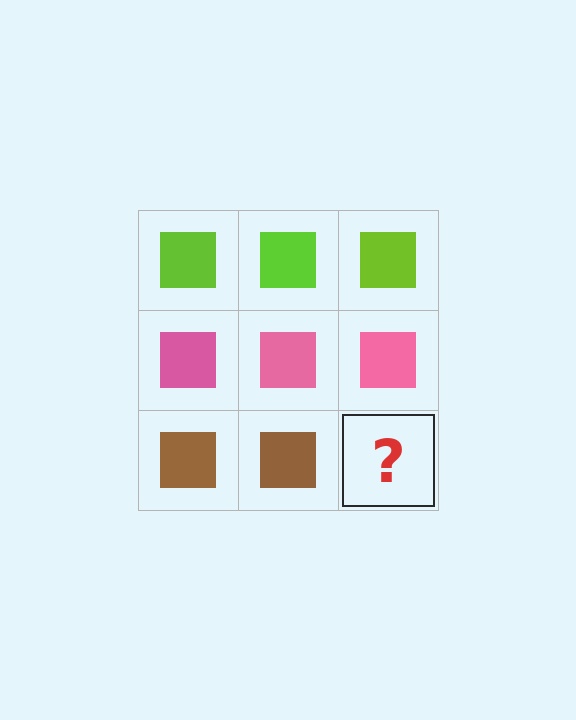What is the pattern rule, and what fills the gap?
The rule is that each row has a consistent color. The gap should be filled with a brown square.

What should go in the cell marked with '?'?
The missing cell should contain a brown square.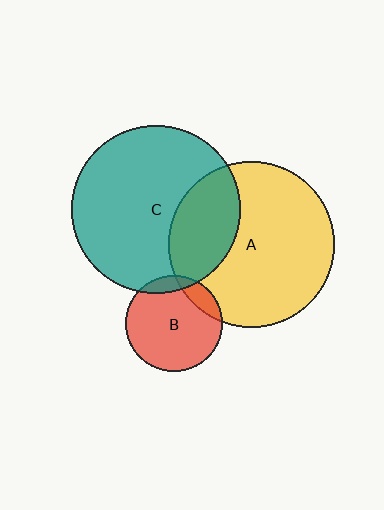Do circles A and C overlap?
Yes.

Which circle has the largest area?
Circle C (teal).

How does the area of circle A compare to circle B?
Approximately 2.9 times.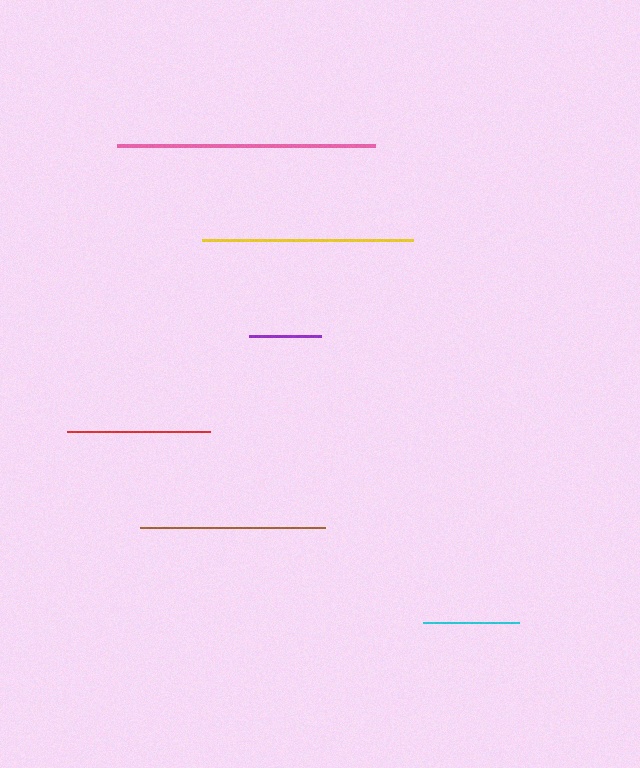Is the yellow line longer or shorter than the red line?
The yellow line is longer than the red line.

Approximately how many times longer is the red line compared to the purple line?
The red line is approximately 2.0 times the length of the purple line.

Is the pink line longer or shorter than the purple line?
The pink line is longer than the purple line.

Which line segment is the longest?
The pink line is the longest at approximately 258 pixels.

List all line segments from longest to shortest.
From longest to shortest: pink, yellow, brown, red, cyan, purple.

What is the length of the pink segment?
The pink segment is approximately 258 pixels long.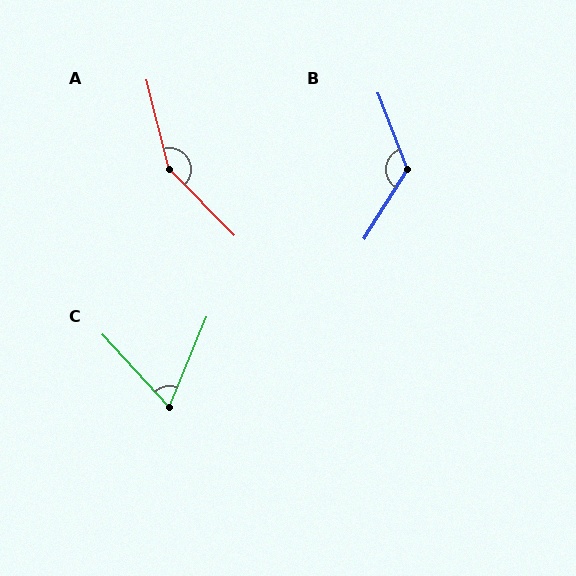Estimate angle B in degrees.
Approximately 127 degrees.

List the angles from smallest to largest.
C (65°), B (127°), A (149°).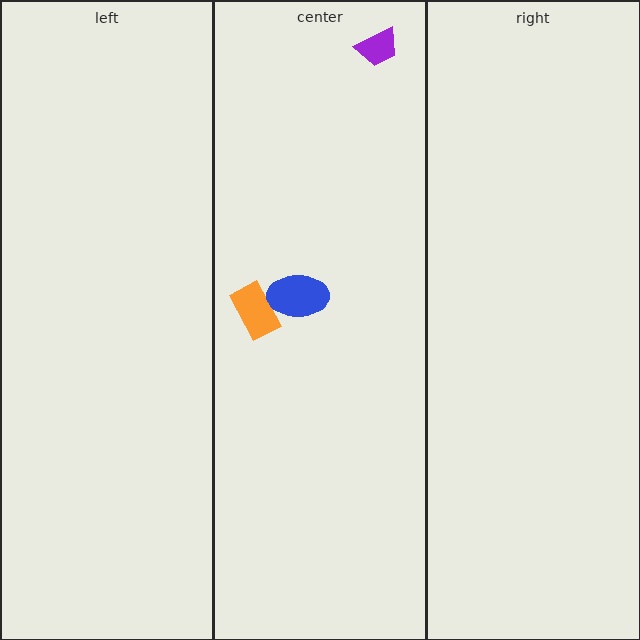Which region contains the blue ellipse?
The center region.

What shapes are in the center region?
The orange rectangle, the purple trapezoid, the blue ellipse.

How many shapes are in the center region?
3.